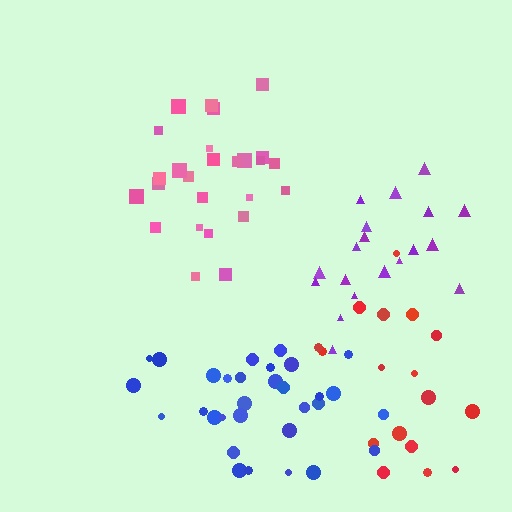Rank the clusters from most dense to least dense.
blue, pink, purple, red.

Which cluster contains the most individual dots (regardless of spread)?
Blue (32).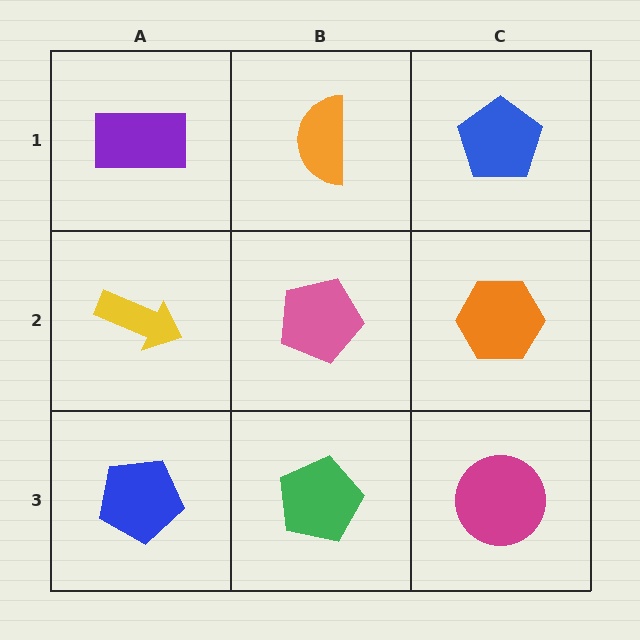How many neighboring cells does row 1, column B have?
3.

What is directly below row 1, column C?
An orange hexagon.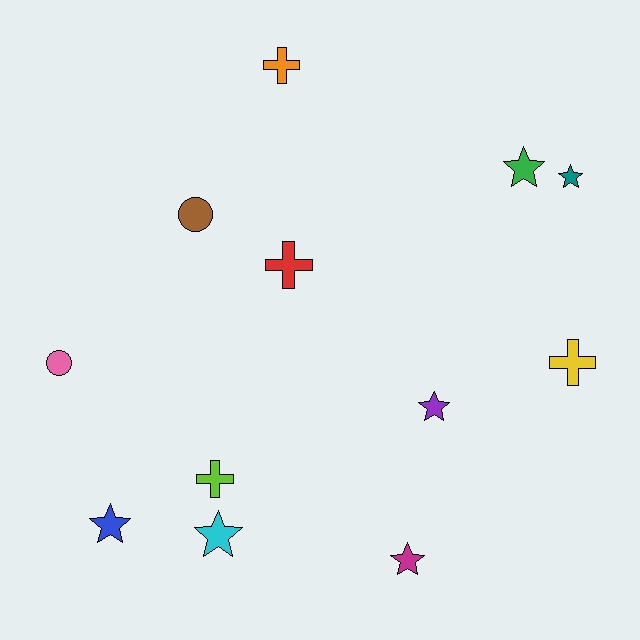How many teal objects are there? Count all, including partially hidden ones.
There is 1 teal object.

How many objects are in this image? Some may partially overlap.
There are 12 objects.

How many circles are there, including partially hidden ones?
There are 2 circles.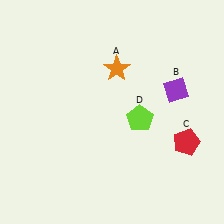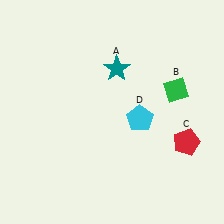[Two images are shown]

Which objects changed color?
A changed from orange to teal. B changed from purple to green. D changed from lime to cyan.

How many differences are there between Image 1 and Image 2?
There are 3 differences between the two images.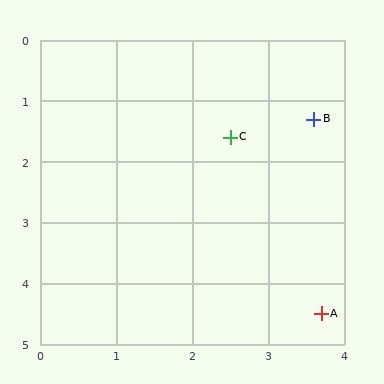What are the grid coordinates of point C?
Point C is at approximately (2.5, 1.6).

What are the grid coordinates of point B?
Point B is at approximately (3.6, 1.3).